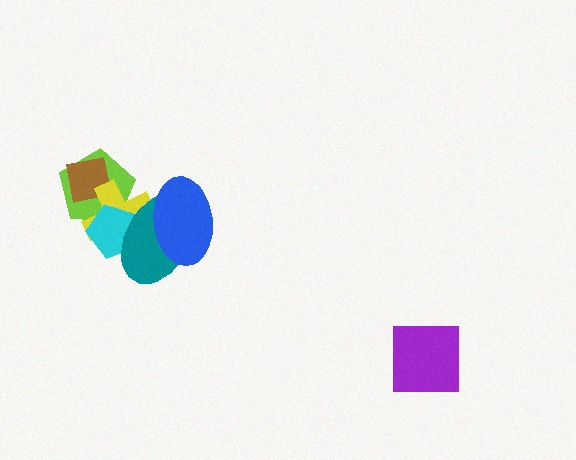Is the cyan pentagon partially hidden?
Yes, it is partially covered by another shape.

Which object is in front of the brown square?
The yellow cross is in front of the brown square.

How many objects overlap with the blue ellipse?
2 objects overlap with the blue ellipse.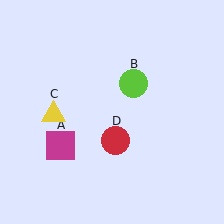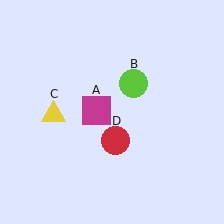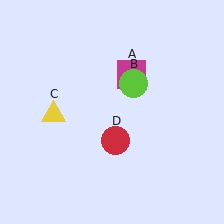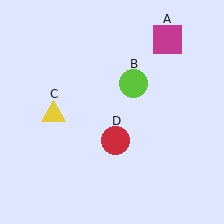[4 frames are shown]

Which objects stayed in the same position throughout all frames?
Lime circle (object B) and yellow triangle (object C) and red circle (object D) remained stationary.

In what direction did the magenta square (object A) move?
The magenta square (object A) moved up and to the right.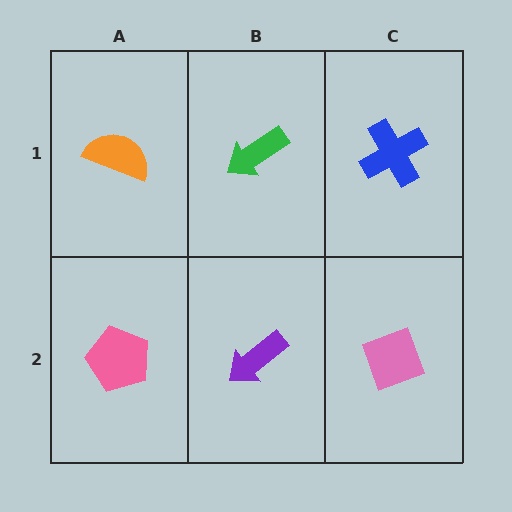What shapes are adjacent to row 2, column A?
An orange semicircle (row 1, column A), a purple arrow (row 2, column B).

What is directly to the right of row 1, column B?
A blue cross.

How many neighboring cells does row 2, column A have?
2.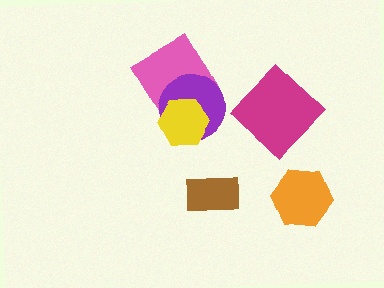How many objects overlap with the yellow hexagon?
2 objects overlap with the yellow hexagon.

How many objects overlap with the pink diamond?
2 objects overlap with the pink diamond.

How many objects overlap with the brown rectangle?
0 objects overlap with the brown rectangle.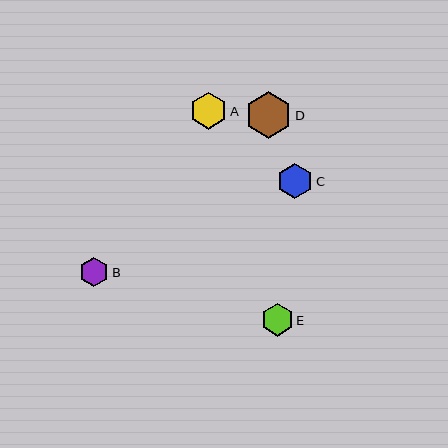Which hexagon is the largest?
Hexagon D is the largest with a size of approximately 46 pixels.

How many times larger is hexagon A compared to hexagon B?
Hexagon A is approximately 1.3 times the size of hexagon B.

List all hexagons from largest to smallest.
From largest to smallest: D, A, C, E, B.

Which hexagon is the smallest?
Hexagon B is the smallest with a size of approximately 29 pixels.